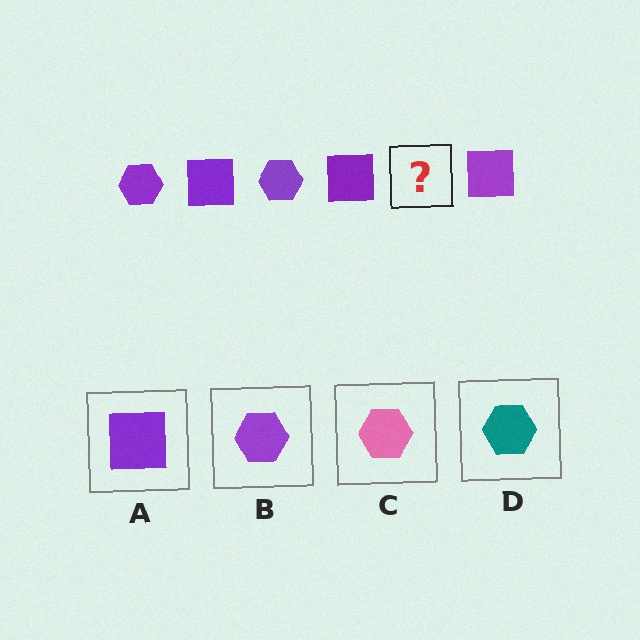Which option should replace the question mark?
Option B.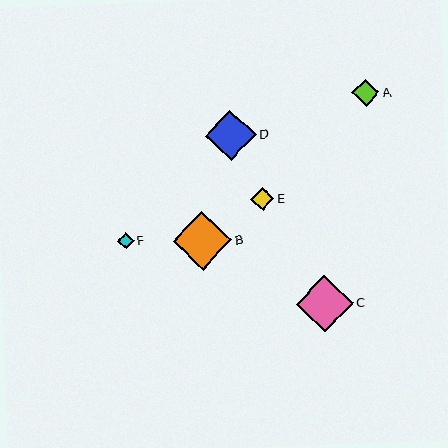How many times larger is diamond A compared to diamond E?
Diamond A is approximately 1.2 times the size of diamond E.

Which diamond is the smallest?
Diamond F is the smallest with a size of approximately 17 pixels.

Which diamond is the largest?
Diamond B is the largest with a size of approximately 59 pixels.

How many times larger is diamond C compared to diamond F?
Diamond C is approximately 3.4 times the size of diamond F.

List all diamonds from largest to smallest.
From largest to smallest: B, C, D, A, E, F.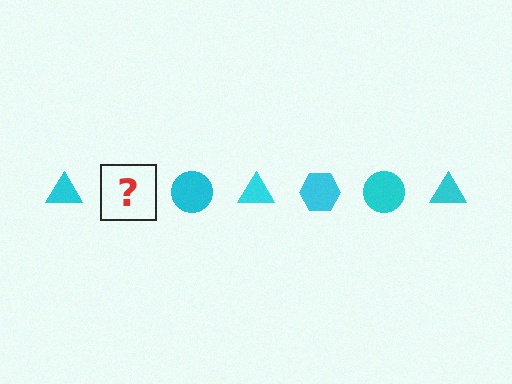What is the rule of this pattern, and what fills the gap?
The rule is that the pattern cycles through triangle, hexagon, circle shapes in cyan. The gap should be filled with a cyan hexagon.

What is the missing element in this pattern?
The missing element is a cyan hexagon.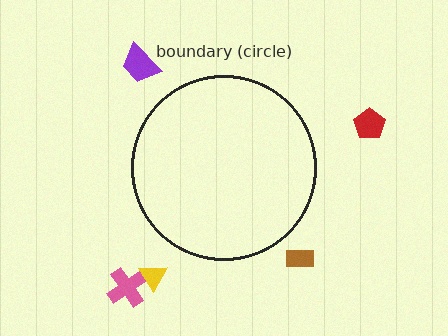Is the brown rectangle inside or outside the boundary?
Outside.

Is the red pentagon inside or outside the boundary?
Outside.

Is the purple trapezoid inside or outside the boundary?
Outside.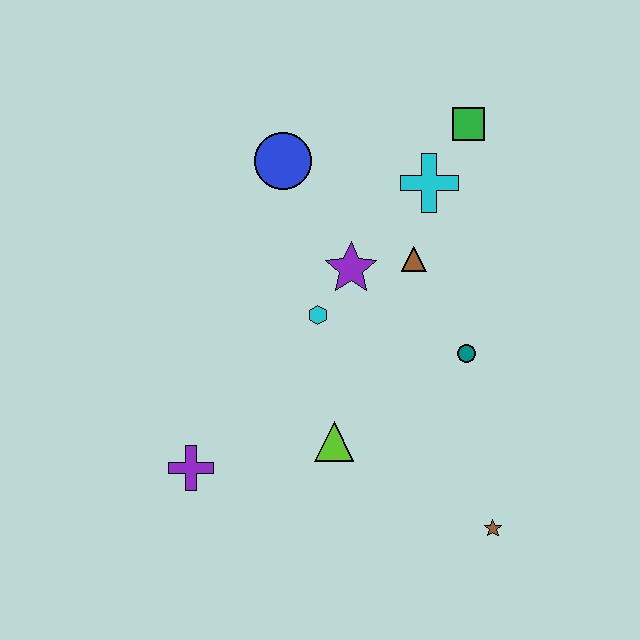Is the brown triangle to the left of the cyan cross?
Yes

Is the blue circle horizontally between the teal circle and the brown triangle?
No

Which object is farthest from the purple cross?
The green square is farthest from the purple cross.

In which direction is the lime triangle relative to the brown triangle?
The lime triangle is below the brown triangle.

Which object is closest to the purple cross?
The lime triangle is closest to the purple cross.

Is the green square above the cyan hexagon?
Yes